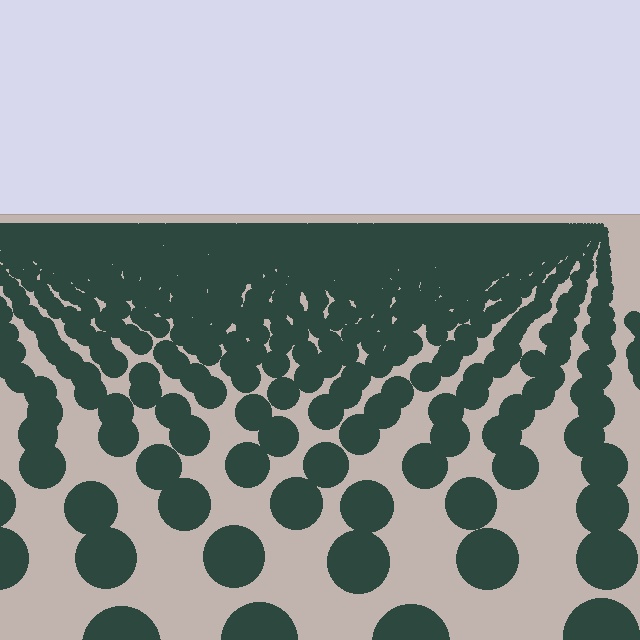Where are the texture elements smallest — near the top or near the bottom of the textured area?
Near the top.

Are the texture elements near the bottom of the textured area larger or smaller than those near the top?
Larger. Near the bottom, elements are closer to the viewer and appear at a bigger on-screen size.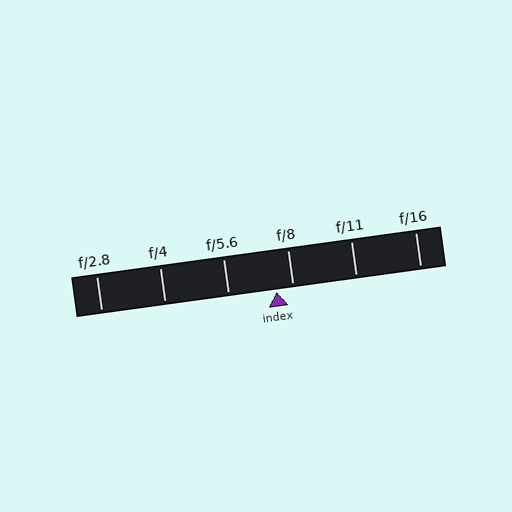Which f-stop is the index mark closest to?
The index mark is closest to f/8.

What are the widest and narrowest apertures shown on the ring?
The widest aperture shown is f/2.8 and the narrowest is f/16.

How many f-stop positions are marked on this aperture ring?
There are 6 f-stop positions marked.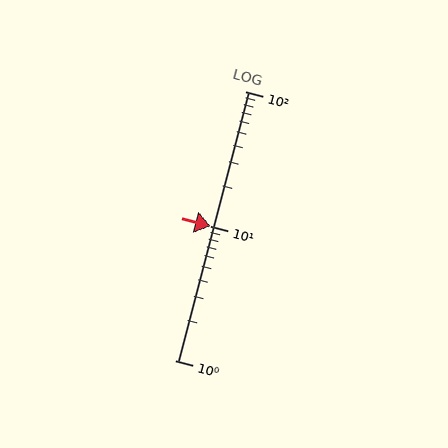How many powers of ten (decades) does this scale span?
The scale spans 2 decades, from 1 to 100.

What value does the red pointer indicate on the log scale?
The pointer indicates approximately 9.9.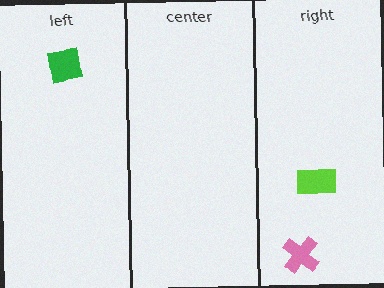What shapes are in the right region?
The lime rectangle, the pink cross.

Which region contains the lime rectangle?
The right region.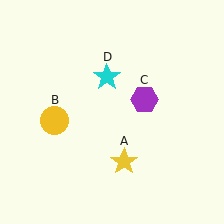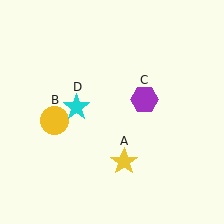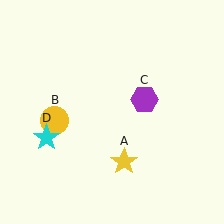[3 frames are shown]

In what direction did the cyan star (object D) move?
The cyan star (object D) moved down and to the left.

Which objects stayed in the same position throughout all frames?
Yellow star (object A) and yellow circle (object B) and purple hexagon (object C) remained stationary.